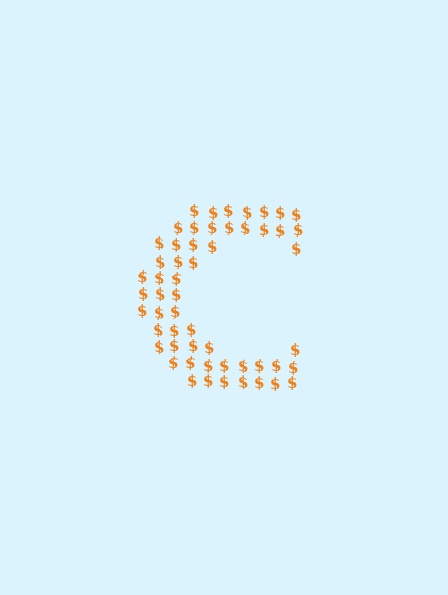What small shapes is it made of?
It is made of small dollar signs.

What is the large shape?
The large shape is the letter C.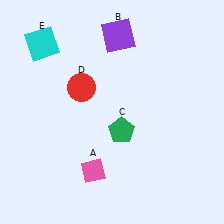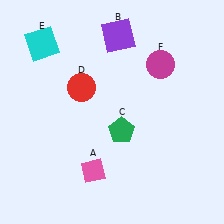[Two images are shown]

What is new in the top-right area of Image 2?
A magenta circle (F) was added in the top-right area of Image 2.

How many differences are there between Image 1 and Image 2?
There is 1 difference between the two images.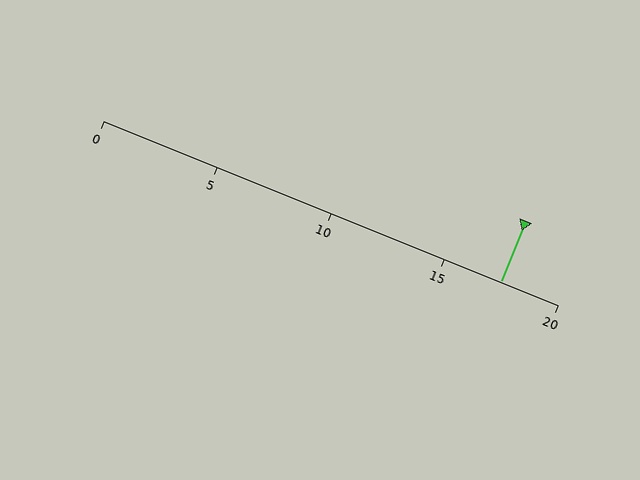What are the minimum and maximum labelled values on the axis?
The axis runs from 0 to 20.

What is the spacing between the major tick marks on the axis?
The major ticks are spaced 5 apart.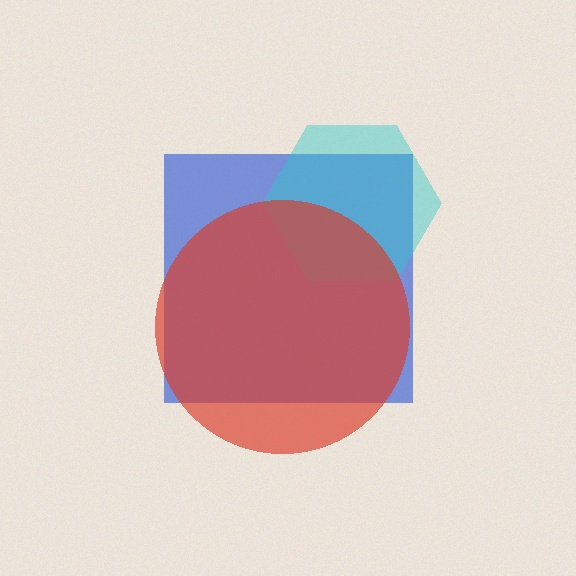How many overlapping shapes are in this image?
There are 3 overlapping shapes in the image.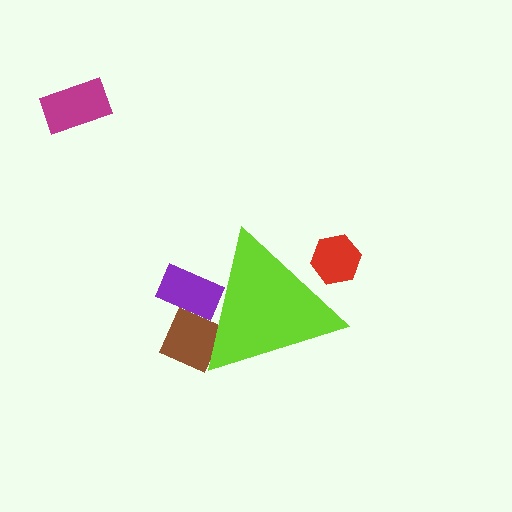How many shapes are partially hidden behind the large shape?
3 shapes are partially hidden.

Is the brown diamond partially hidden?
Yes, the brown diamond is partially hidden behind the lime triangle.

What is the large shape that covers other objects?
A lime triangle.